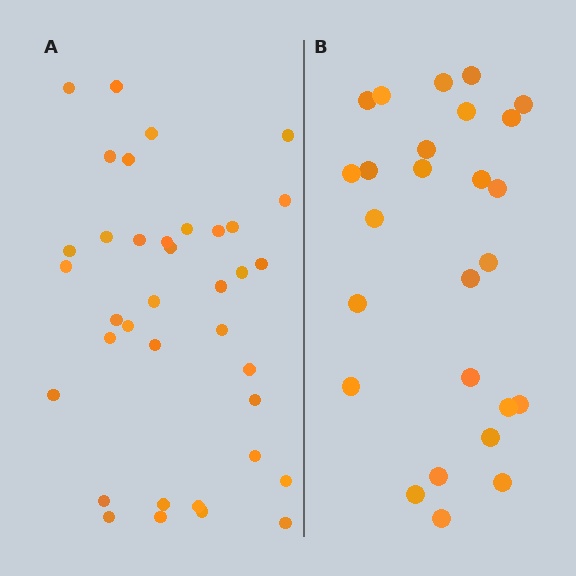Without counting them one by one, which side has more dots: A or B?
Region A (the left region) has more dots.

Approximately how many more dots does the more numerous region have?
Region A has roughly 12 or so more dots than region B.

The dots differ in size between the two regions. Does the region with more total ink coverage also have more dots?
No. Region B has more total ink coverage because its dots are larger, but region A actually contains more individual dots. Total area can be misleading — the number of items is what matters here.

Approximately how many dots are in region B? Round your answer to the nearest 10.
About 30 dots. (The exact count is 26, which rounds to 30.)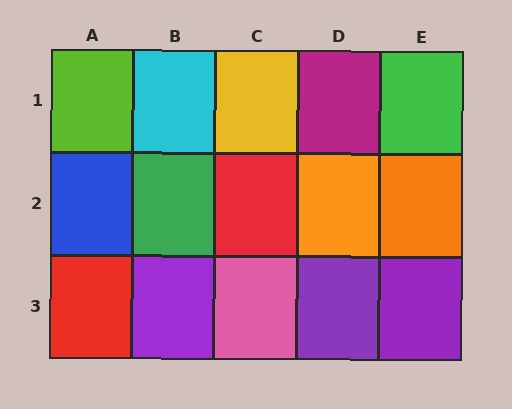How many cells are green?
2 cells are green.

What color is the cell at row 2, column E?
Orange.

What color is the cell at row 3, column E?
Purple.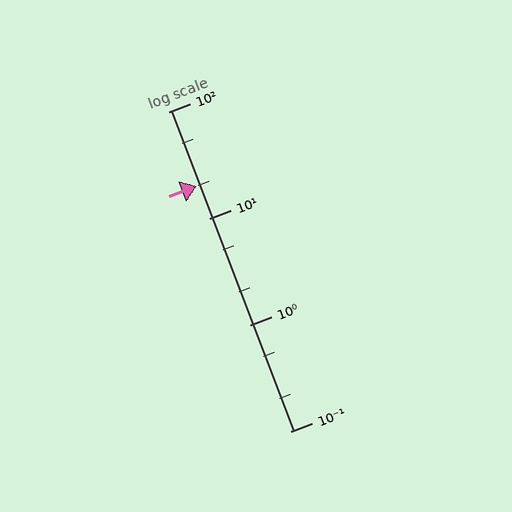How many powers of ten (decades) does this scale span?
The scale spans 3 decades, from 0.1 to 100.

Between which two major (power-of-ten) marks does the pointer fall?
The pointer is between 10 and 100.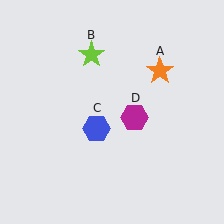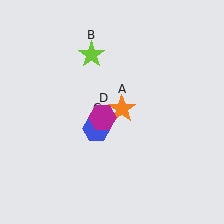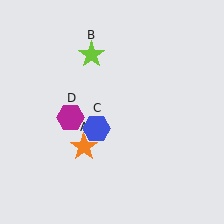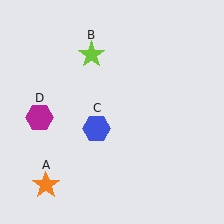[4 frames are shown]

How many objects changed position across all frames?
2 objects changed position: orange star (object A), magenta hexagon (object D).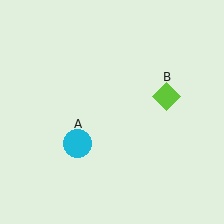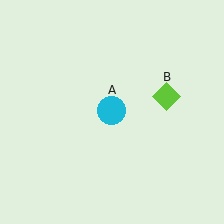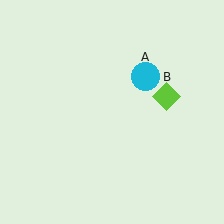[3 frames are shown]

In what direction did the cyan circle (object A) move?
The cyan circle (object A) moved up and to the right.